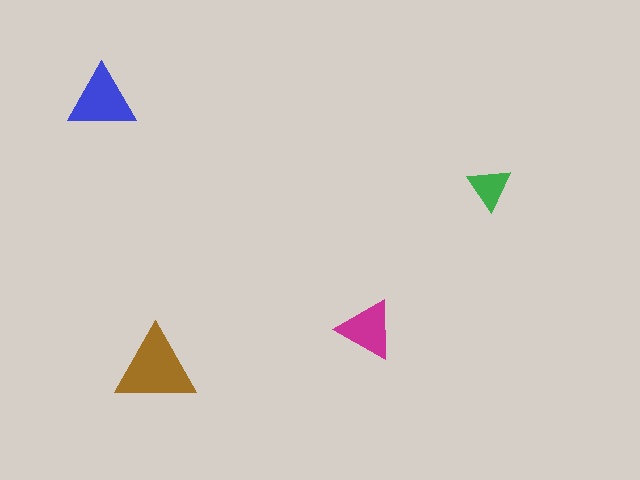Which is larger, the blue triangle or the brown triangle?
The brown one.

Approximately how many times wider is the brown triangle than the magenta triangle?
About 1.5 times wider.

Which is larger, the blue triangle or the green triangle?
The blue one.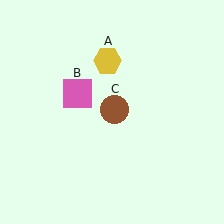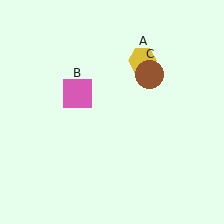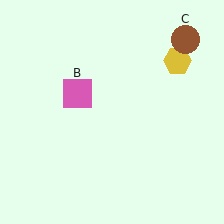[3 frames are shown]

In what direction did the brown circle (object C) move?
The brown circle (object C) moved up and to the right.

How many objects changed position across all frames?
2 objects changed position: yellow hexagon (object A), brown circle (object C).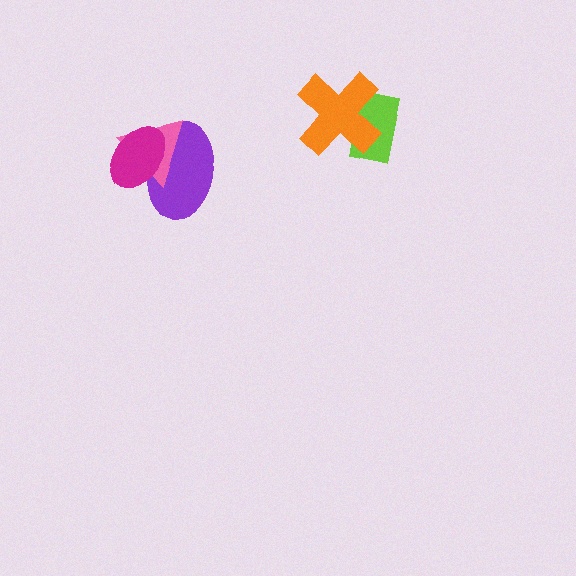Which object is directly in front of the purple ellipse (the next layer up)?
The pink triangle is directly in front of the purple ellipse.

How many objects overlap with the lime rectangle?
1 object overlaps with the lime rectangle.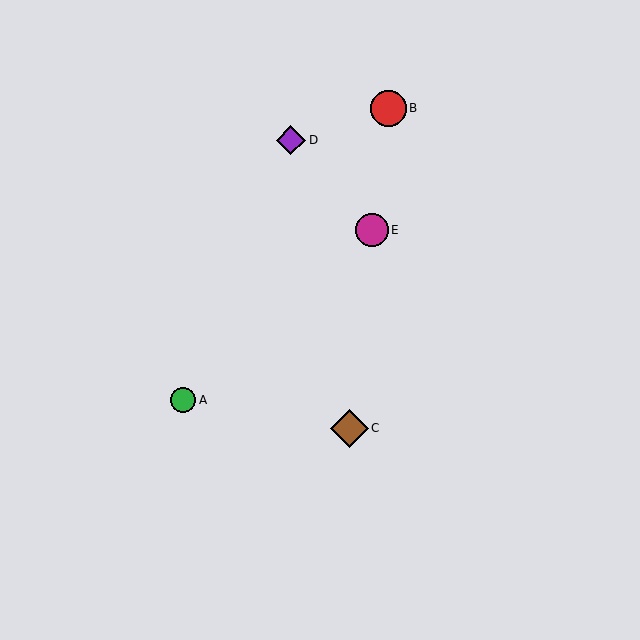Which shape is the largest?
The brown diamond (labeled C) is the largest.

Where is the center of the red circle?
The center of the red circle is at (389, 108).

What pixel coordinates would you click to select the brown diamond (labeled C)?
Click at (350, 428) to select the brown diamond C.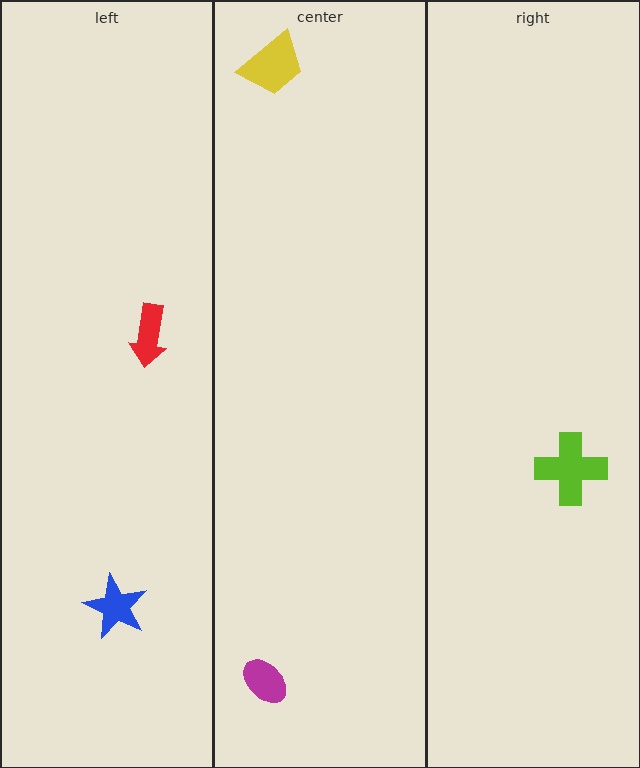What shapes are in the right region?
The lime cross.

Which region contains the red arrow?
The left region.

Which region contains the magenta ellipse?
The center region.